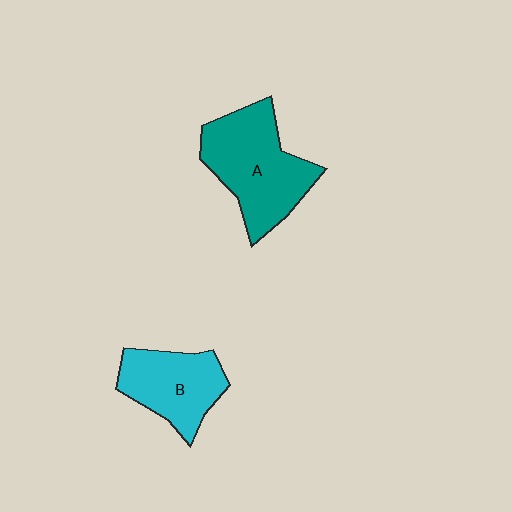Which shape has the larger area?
Shape A (teal).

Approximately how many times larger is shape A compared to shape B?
Approximately 1.4 times.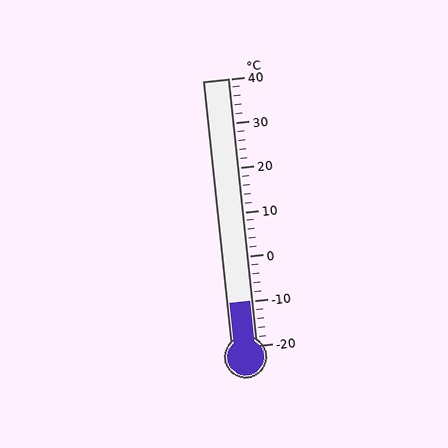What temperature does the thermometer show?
The thermometer shows approximately -10°C.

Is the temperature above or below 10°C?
The temperature is below 10°C.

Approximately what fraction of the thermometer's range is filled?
The thermometer is filled to approximately 15% of its range.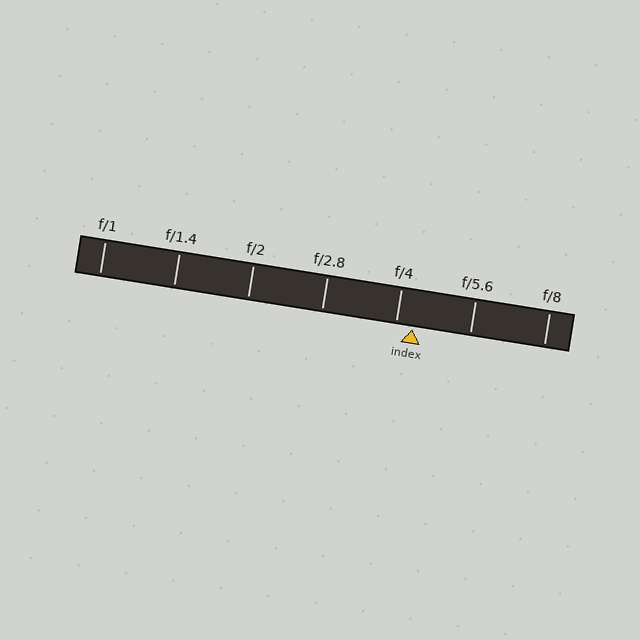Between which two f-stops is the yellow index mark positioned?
The index mark is between f/4 and f/5.6.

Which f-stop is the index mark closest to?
The index mark is closest to f/4.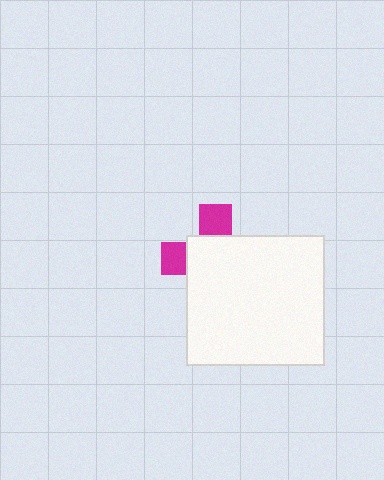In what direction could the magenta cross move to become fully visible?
The magenta cross could move toward the upper-left. That would shift it out from behind the white rectangle entirely.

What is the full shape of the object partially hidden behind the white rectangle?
The partially hidden object is a magenta cross.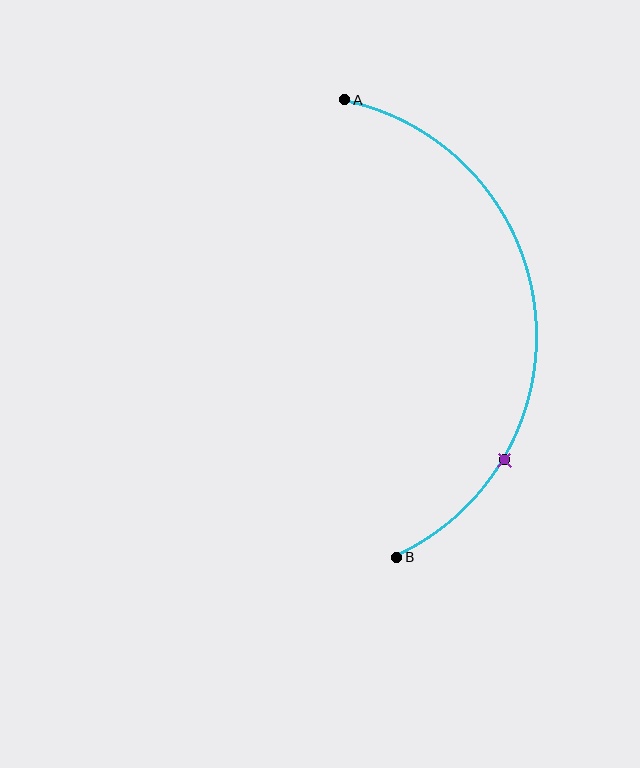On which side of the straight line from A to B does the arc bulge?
The arc bulges to the right of the straight line connecting A and B.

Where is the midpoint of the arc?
The arc midpoint is the point on the curve farthest from the straight line joining A and B. It sits to the right of that line.